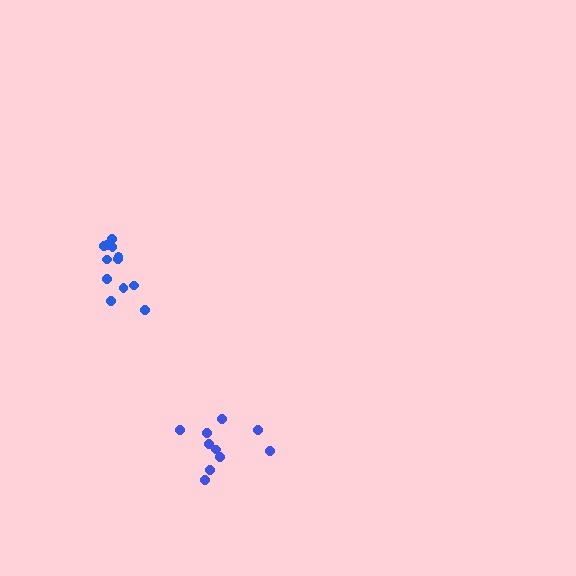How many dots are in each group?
Group 1: 12 dots, Group 2: 10 dots (22 total).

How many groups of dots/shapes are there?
There are 2 groups.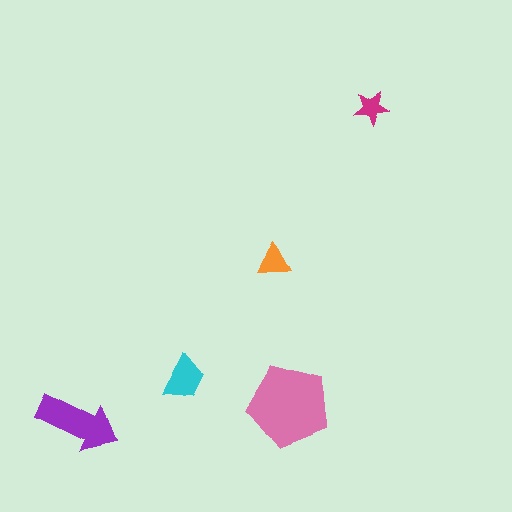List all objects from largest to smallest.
The pink pentagon, the purple arrow, the cyan trapezoid, the orange triangle, the magenta star.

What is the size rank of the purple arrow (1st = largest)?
2nd.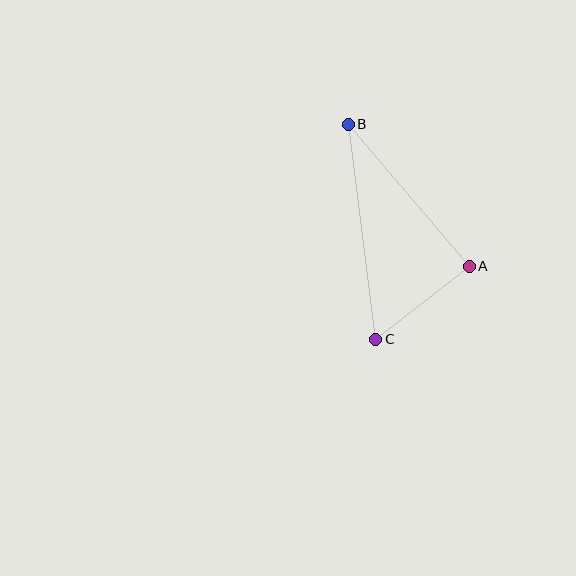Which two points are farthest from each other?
Points B and C are farthest from each other.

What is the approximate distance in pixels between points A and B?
The distance between A and B is approximately 186 pixels.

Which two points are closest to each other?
Points A and C are closest to each other.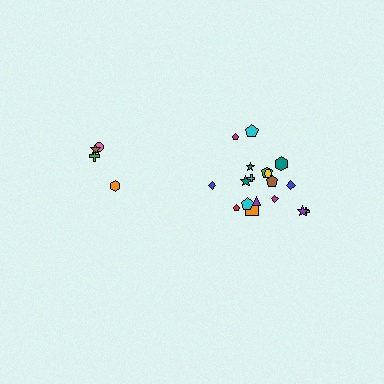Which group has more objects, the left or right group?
The right group.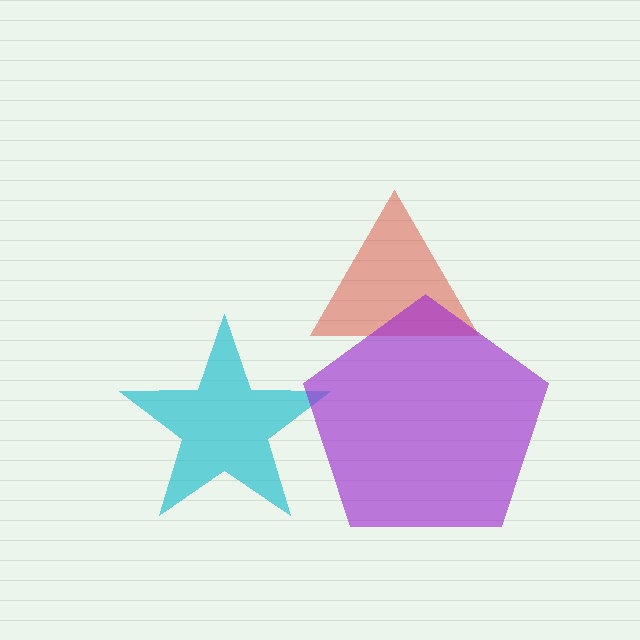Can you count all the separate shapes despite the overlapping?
Yes, there are 3 separate shapes.